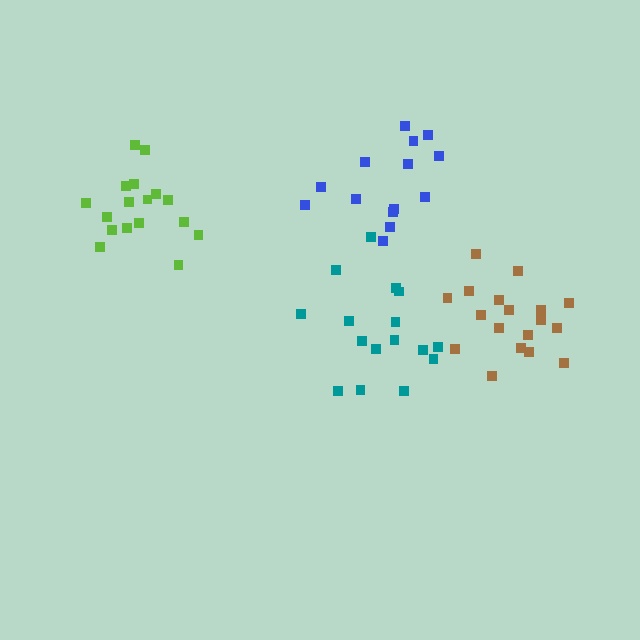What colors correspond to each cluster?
The clusters are colored: blue, teal, lime, brown.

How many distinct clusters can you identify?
There are 4 distinct clusters.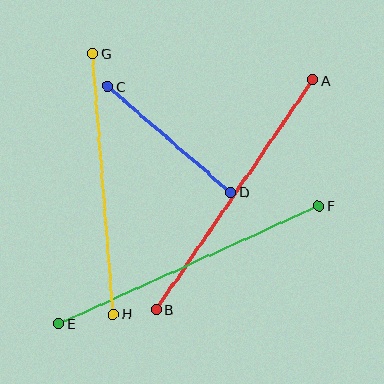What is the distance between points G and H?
The distance is approximately 262 pixels.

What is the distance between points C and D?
The distance is approximately 163 pixels.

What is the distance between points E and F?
The distance is approximately 285 pixels.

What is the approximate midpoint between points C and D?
The midpoint is at approximately (169, 140) pixels.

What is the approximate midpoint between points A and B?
The midpoint is at approximately (234, 195) pixels.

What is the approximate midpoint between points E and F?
The midpoint is at approximately (189, 265) pixels.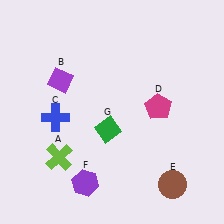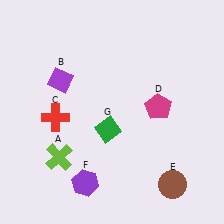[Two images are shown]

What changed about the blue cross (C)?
In Image 1, C is blue. In Image 2, it changed to red.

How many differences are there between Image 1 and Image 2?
There is 1 difference between the two images.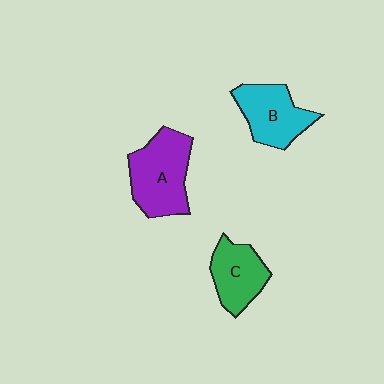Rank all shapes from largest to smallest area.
From largest to smallest: A (purple), B (cyan), C (green).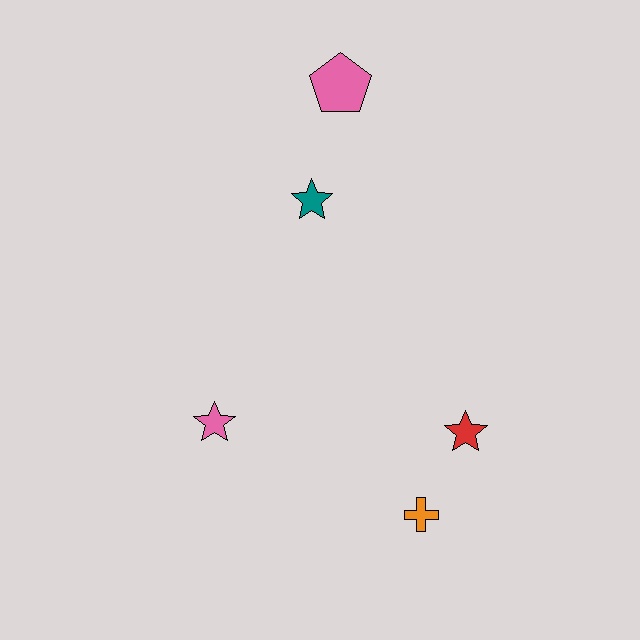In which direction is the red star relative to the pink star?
The red star is to the right of the pink star.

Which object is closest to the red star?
The orange cross is closest to the red star.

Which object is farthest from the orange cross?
The pink pentagon is farthest from the orange cross.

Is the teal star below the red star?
No